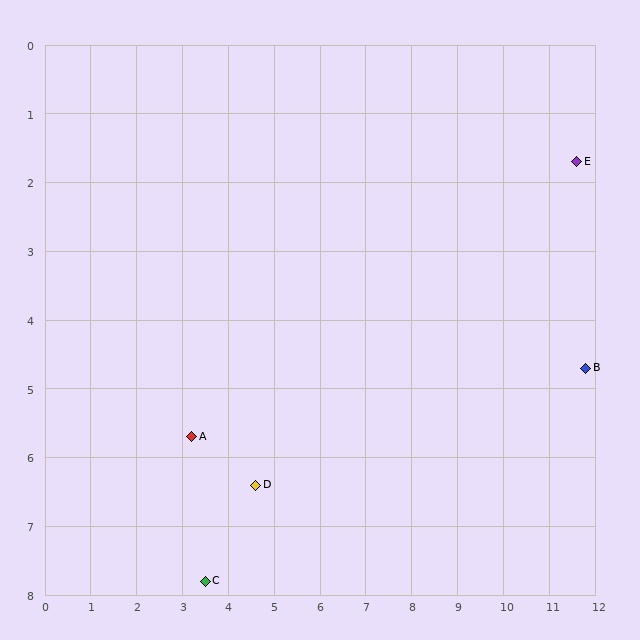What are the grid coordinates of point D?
Point D is at approximately (4.6, 6.4).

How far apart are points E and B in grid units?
Points E and B are about 3.0 grid units apart.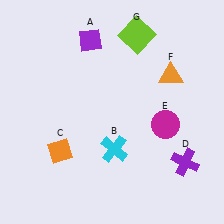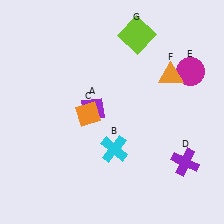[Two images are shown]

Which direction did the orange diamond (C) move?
The orange diamond (C) moved up.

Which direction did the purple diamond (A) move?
The purple diamond (A) moved down.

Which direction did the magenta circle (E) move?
The magenta circle (E) moved up.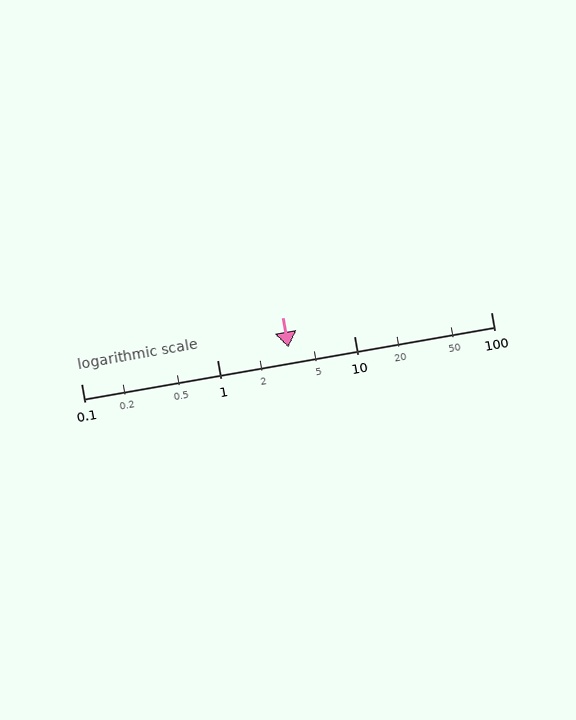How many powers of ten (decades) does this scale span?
The scale spans 3 decades, from 0.1 to 100.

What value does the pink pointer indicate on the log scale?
The pointer indicates approximately 3.3.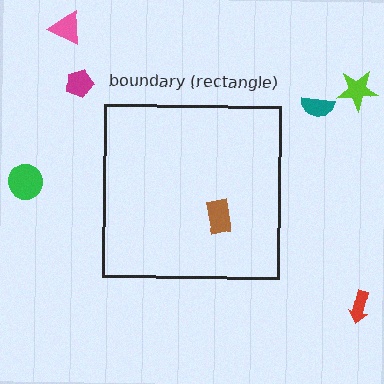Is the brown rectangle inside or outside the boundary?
Inside.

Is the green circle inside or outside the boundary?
Outside.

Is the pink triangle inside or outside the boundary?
Outside.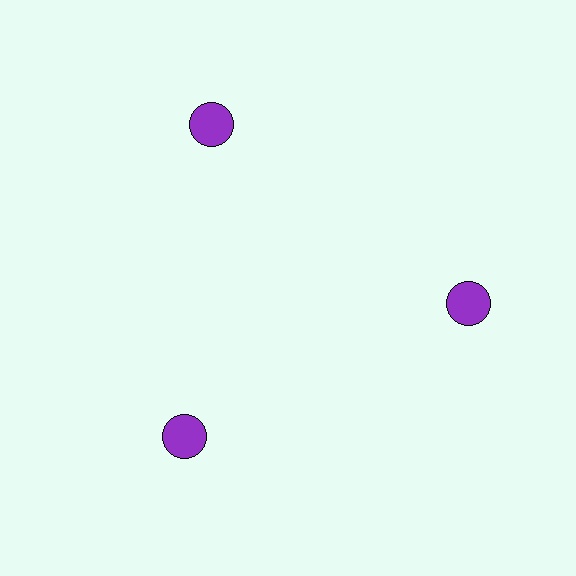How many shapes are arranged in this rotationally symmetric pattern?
There are 3 shapes, arranged in 3 groups of 1.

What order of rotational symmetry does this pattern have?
This pattern has 3-fold rotational symmetry.